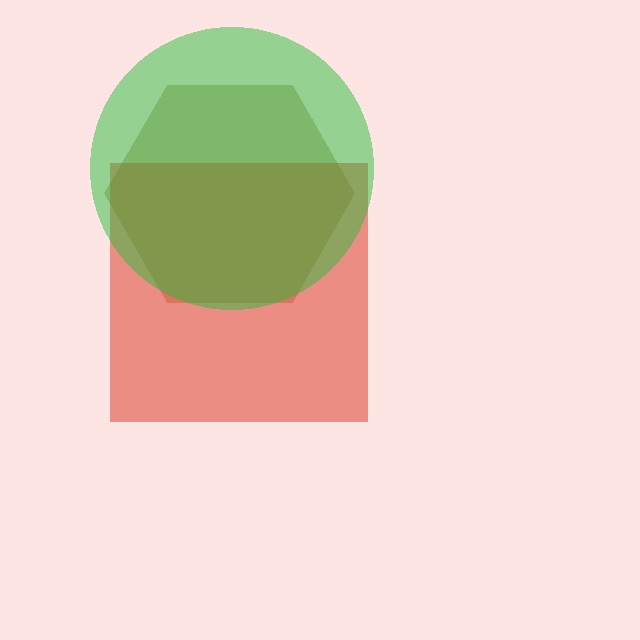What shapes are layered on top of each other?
The layered shapes are: a brown hexagon, a red square, a green circle.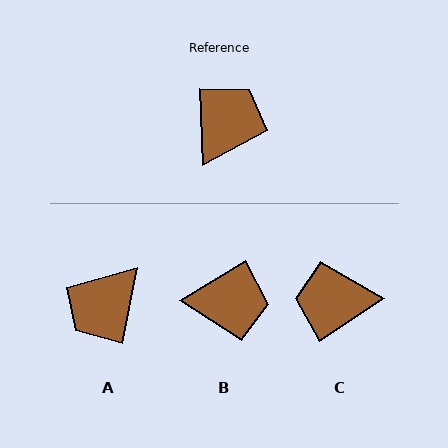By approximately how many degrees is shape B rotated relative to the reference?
Approximately 61 degrees clockwise.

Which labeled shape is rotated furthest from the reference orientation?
A, about 167 degrees away.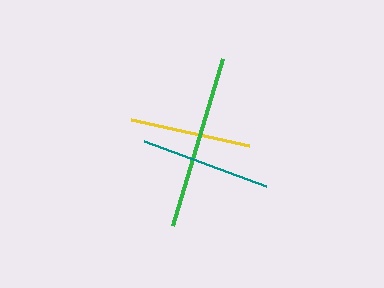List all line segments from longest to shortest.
From longest to shortest: green, teal, yellow.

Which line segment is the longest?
The green line is the longest at approximately 174 pixels.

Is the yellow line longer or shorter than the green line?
The green line is longer than the yellow line.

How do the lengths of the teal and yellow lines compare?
The teal and yellow lines are approximately the same length.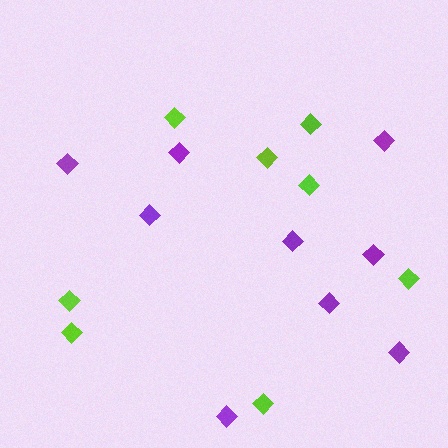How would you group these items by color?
There are 2 groups: one group of purple diamonds (9) and one group of lime diamonds (8).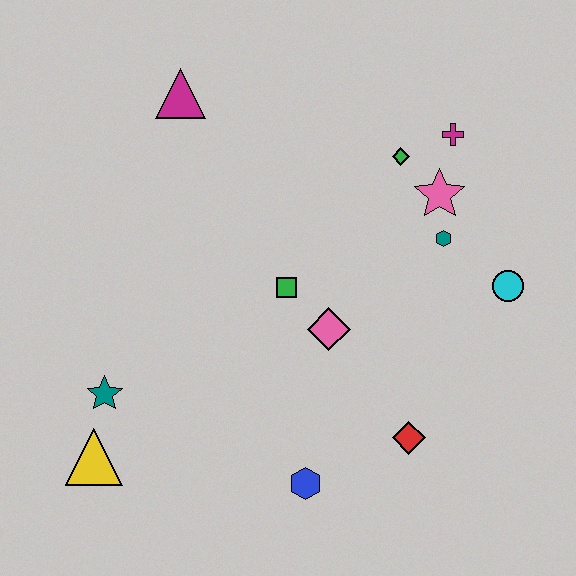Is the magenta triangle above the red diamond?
Yes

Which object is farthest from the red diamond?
The magenta triangle is farthest from the red diamond.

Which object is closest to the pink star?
The teal hexagon is closest to the pink star.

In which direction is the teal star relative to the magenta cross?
The teal star is to the left of the magenta cross.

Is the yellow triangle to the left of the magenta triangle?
Yes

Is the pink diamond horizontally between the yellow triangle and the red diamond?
Yes